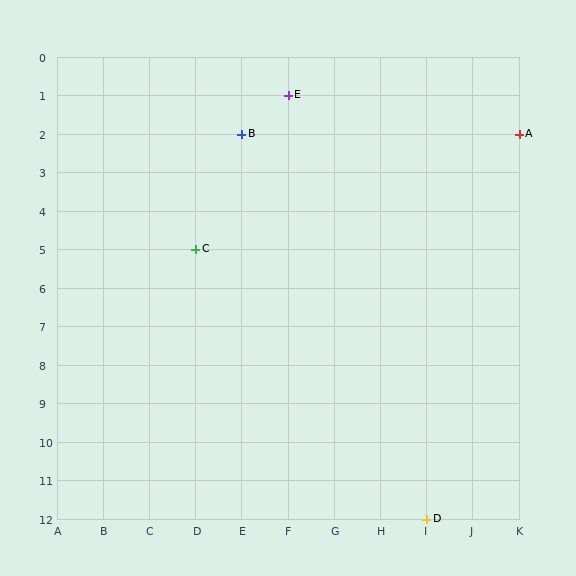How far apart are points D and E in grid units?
Points D and E are 3 columns and 11 rows apart (about 11.4 grid units diagonally).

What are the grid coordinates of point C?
Point C is at grid coordinates (D, 5).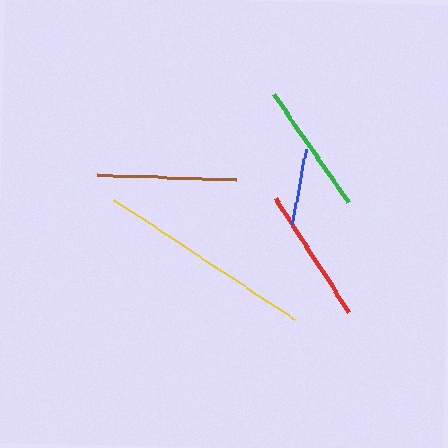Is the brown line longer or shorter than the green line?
The brown line is longer than the green line.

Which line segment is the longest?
The yellow line is the longest at approximately 218 pixels.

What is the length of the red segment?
The red segment is approximately 135 pixels long.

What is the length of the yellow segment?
The yellow segment is approximately 218 pixels long.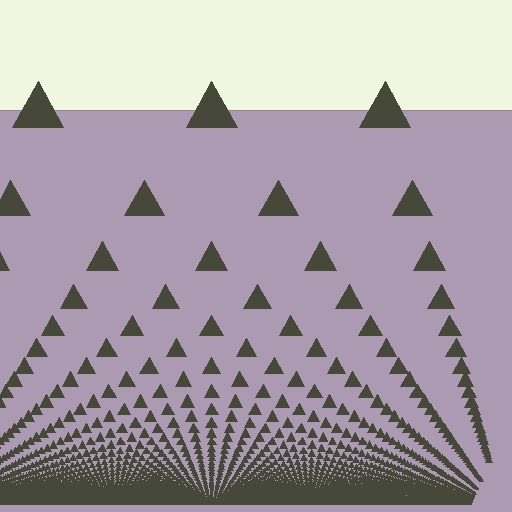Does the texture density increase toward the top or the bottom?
Density increases toward the bottom.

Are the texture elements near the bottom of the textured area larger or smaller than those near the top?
Smaller. The gradient is inverted — elements near the bottom are smaller and denser.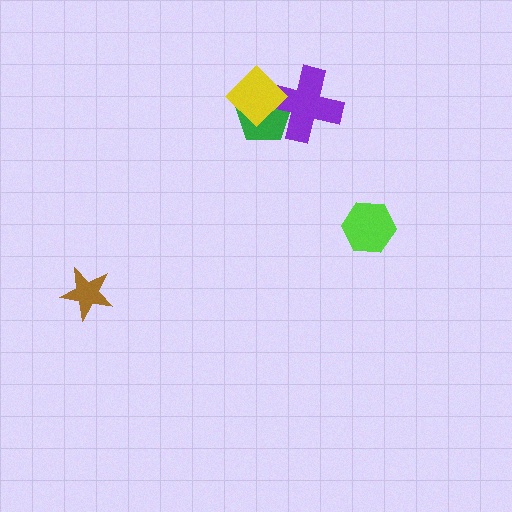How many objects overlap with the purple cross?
2 objects overlap with the purple cross.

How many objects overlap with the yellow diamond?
2 objects overlap with the yellow diamond.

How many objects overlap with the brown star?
0 objects overlap with the brown star.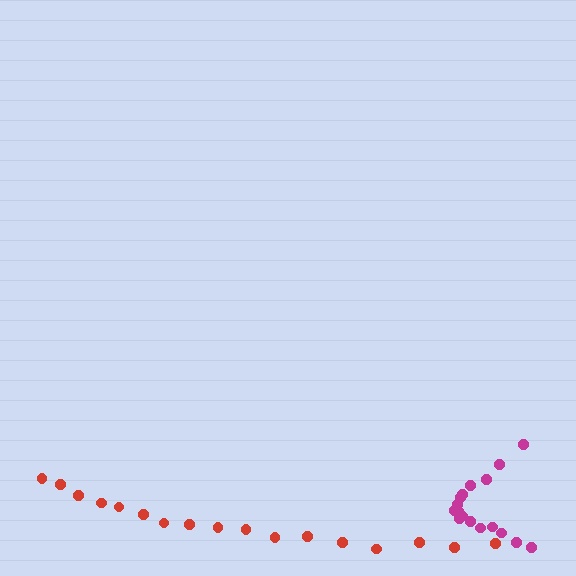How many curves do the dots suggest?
There are 2 distinct paths.